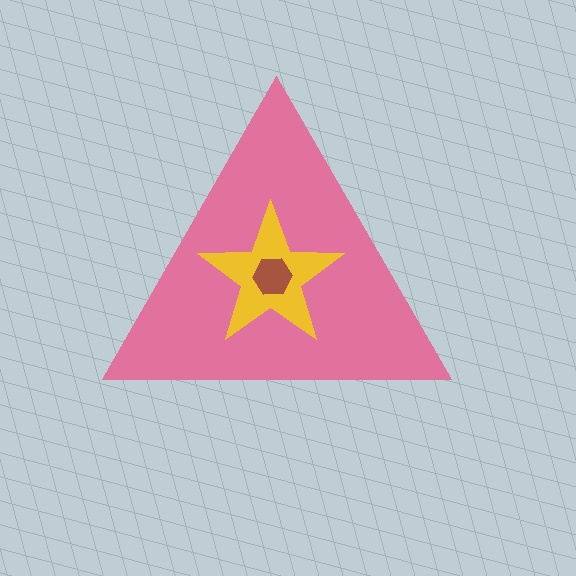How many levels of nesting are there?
3.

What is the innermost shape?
The brown hexagon.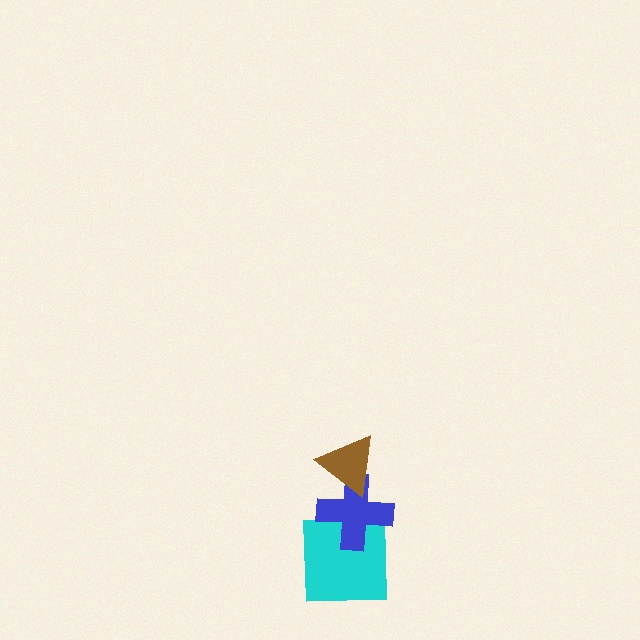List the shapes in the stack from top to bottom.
From top to bottom: the brown triangle, the blue cross, the cyan square.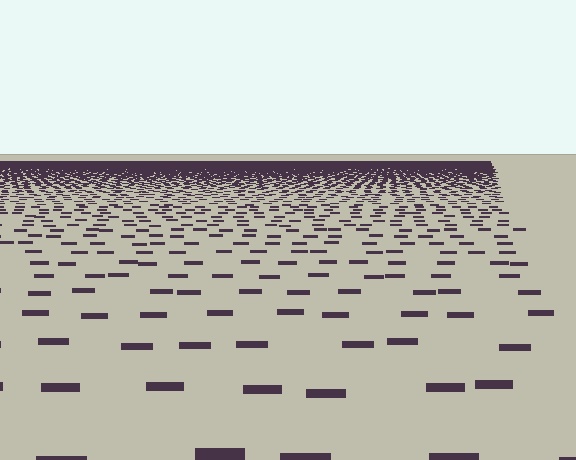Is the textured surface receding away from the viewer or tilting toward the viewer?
The surface is receding away from the viewer. Texture elements get smaller and denser toward the top.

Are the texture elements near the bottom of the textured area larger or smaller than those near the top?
Larger. Near the bottom, elements are closer to the viewer and appear at a bigger on-screen size.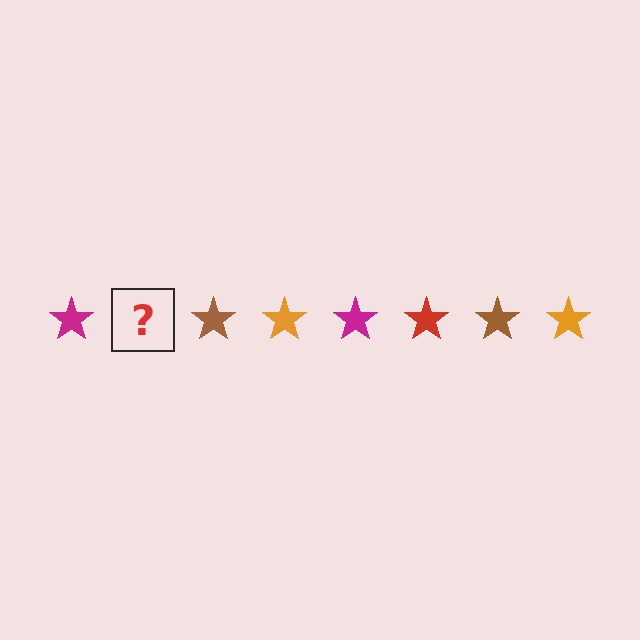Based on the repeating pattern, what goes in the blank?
The blank should be a red star.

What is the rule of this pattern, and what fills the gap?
The rule is that the pattern cycles through magenta, red, brown, orange stars. The gap should be filled with a red star.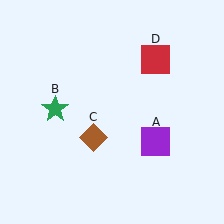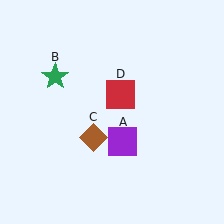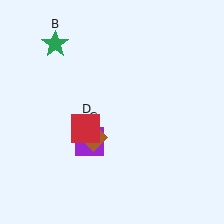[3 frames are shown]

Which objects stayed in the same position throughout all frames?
Brown diamond (object C) remained stationary.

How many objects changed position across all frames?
3 objects changed position: purple square (object A), green star (object B), red square (object D).